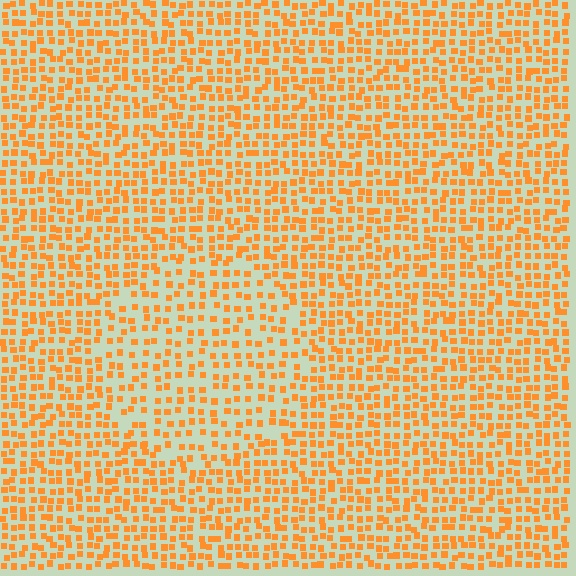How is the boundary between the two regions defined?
The boundary is defined by a change in element density (approximately 1.5x ratio). All elements are the same color, size, and shape.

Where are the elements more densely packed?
The elements are more densely packed outside the circle boundary.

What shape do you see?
I see a circle.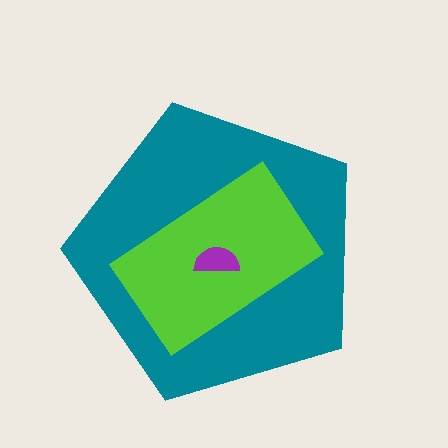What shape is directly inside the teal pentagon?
The lime rectangle.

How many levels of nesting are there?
3.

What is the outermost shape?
The teal pentagon.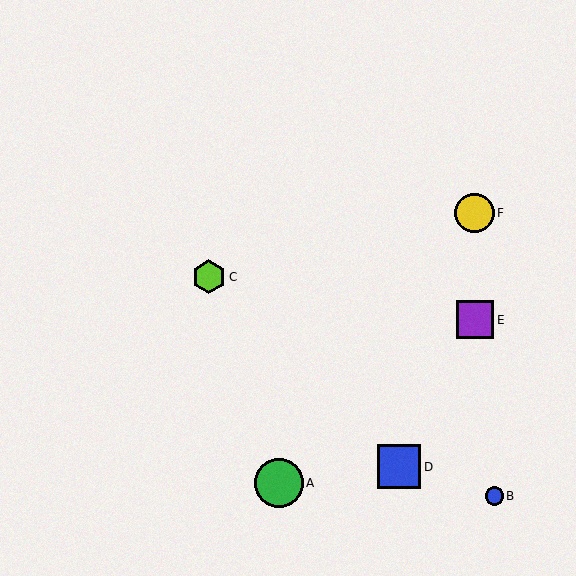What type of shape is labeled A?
Shape A is a green circle.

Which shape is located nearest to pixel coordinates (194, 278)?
The lime hexagon (labeled C) at (209, 277) is nearest to that location.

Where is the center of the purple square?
The center of the purple square is at (475, 320).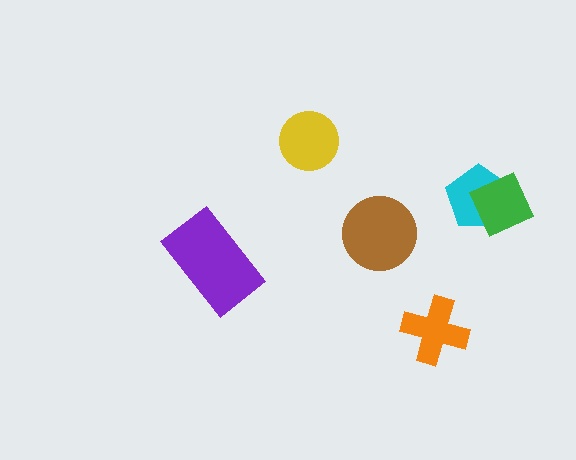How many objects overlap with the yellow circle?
0 objects overlap with the yellow circle.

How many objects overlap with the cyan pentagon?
1 object overlaps with the cyan pentagon.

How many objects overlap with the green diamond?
1 object overlaps with the green diamond.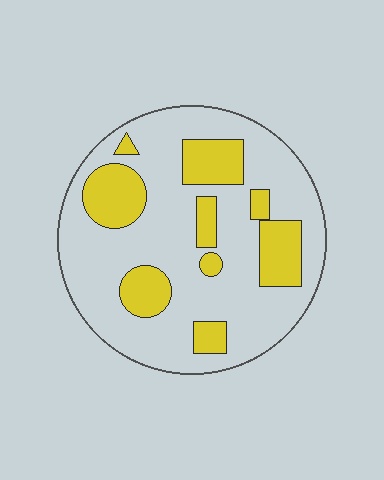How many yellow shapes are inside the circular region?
9.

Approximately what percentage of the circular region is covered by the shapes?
Approximately 25%.